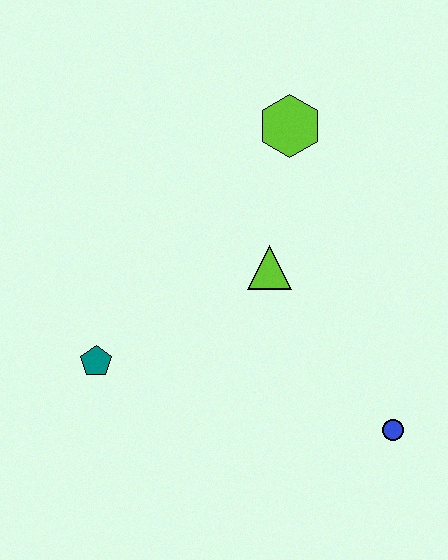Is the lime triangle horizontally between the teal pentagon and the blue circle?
Yes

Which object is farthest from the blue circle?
The lime hexagon is farthest from the blue circle.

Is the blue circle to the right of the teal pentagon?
Yes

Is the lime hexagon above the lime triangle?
Yes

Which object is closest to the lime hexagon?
The lime triangle is closest to the lime hexagon.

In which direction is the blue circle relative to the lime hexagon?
The blue circle is below the lime hexagon.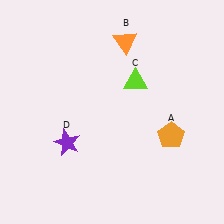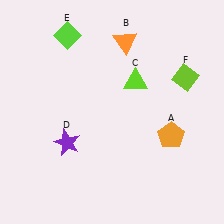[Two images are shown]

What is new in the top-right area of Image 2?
A lime diamond (F) was added in the top-right area of Image 2.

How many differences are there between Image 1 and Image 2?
There are 2 differences between the two images.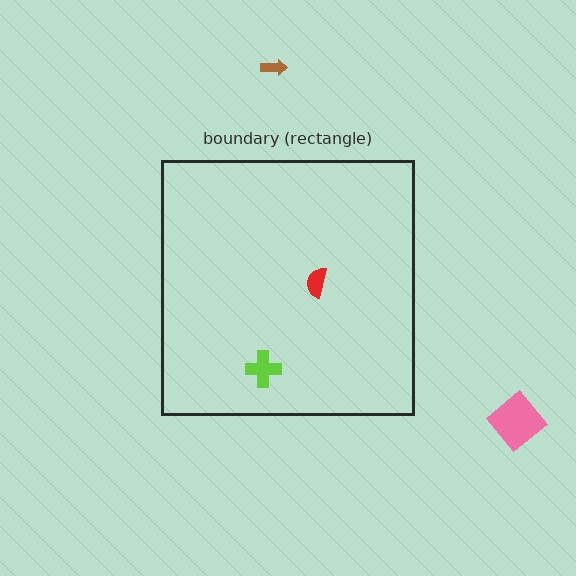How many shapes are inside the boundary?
2 inside, 2 outside.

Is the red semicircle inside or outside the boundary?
Inside.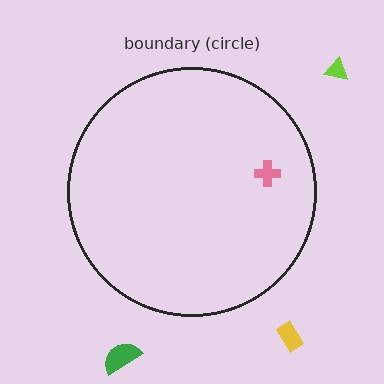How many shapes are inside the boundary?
1 inside, 3 outside.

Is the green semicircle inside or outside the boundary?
Outside.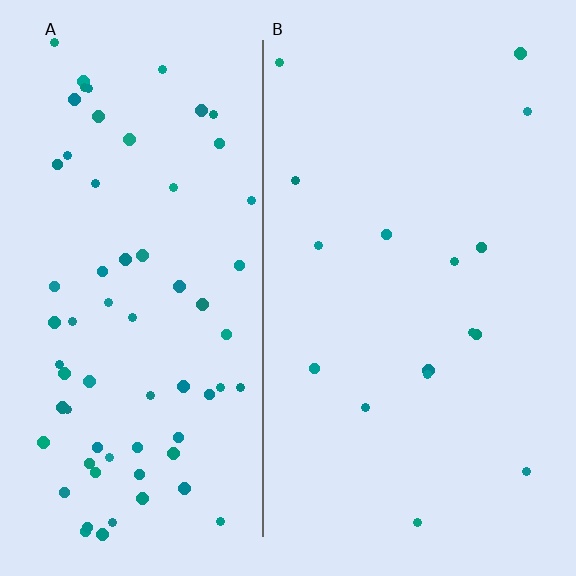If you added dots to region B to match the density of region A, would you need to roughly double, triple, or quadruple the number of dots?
Approximately quadruple.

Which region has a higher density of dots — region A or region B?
A (the left).